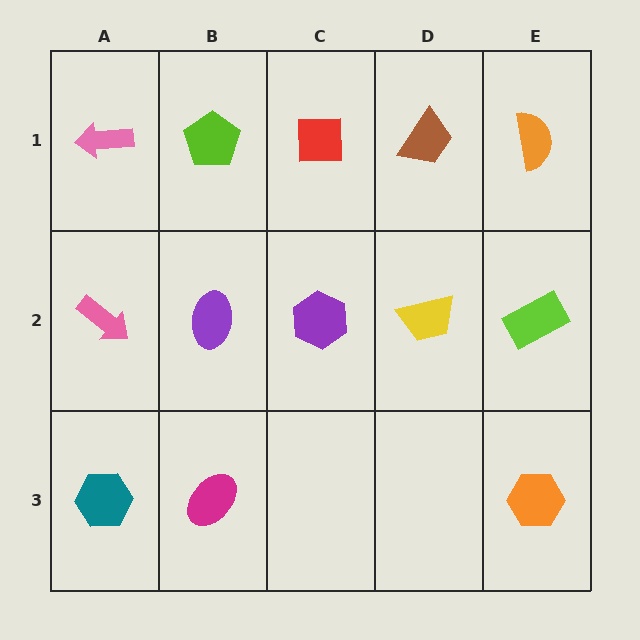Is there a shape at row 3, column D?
No, that cell is empty.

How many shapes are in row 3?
3 shapes.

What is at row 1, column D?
A brown trapezoid.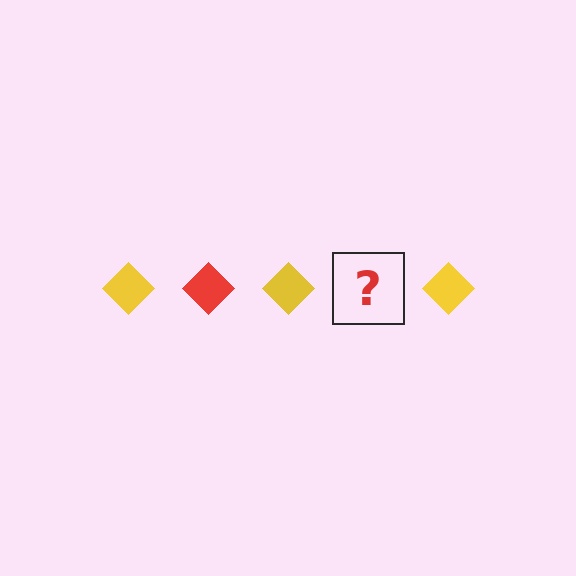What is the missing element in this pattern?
The missing element is a red diamond.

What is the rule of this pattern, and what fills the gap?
The rule is that the pattern cycles through yellow, red diamonds. The gap should be filled with a red diamond.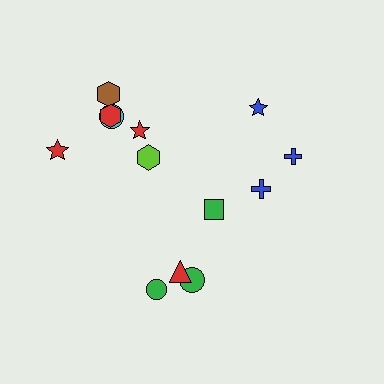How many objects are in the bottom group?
There are 4 objects.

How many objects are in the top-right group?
There are 3 objects.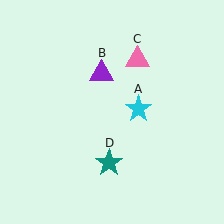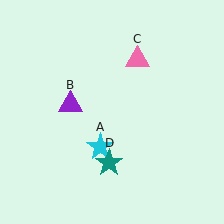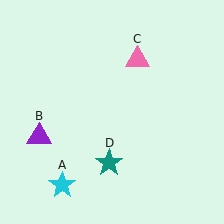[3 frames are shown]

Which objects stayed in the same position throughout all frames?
Pink triangle (object C) and teal star (object D) remained stationary.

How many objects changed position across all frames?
2 objects changed position: cyan star (object A), purple triangle (object B).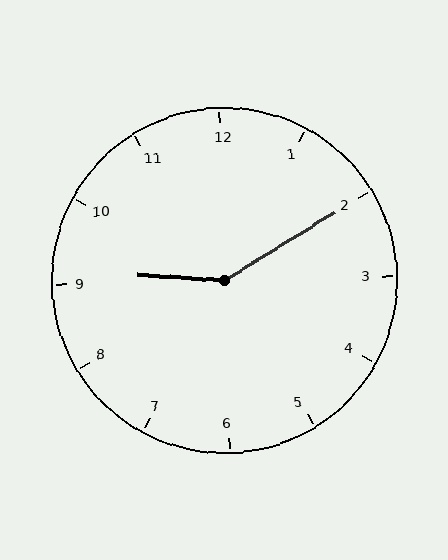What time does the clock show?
9:10.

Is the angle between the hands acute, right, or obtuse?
It is obtuse.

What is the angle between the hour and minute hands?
Approximately 145 degrees.